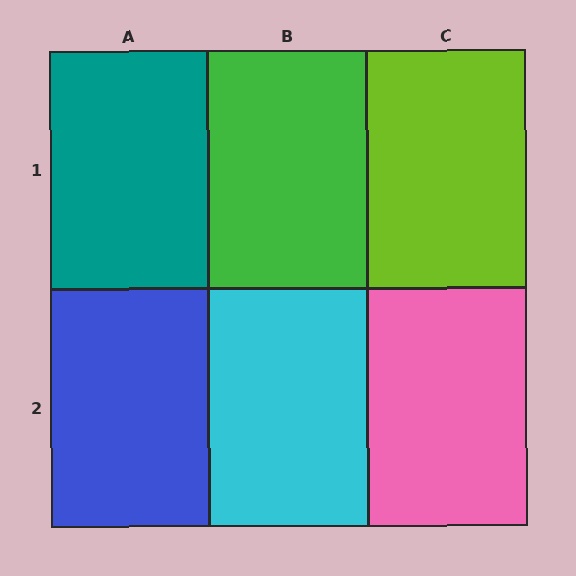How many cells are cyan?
1 cell is cyan.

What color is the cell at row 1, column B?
Green.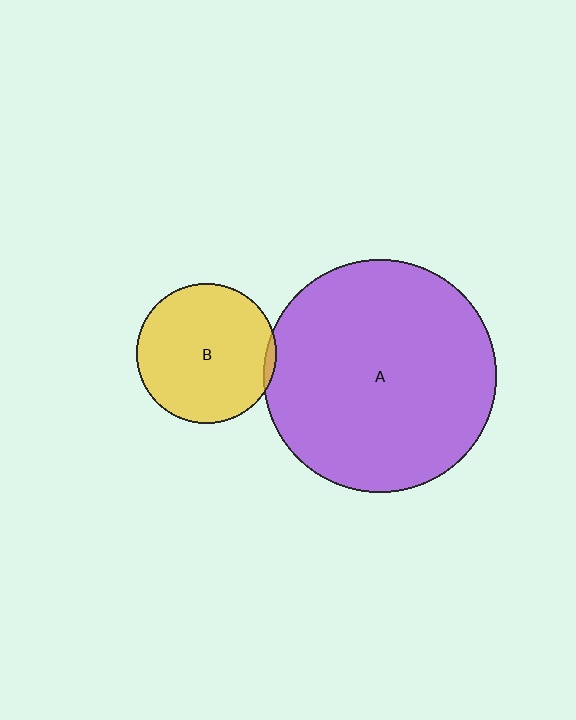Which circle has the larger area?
Circle A (purple).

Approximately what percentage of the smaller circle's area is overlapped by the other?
Approximately 5%.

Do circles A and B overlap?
Yes.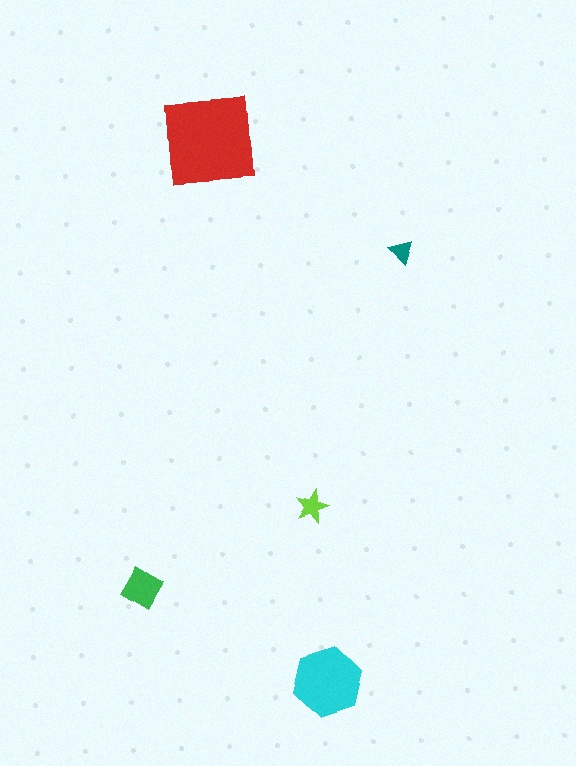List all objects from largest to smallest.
The red square, the cyan hexagon, the green diamond, the lime star, the teal triangle.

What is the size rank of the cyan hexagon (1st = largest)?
2nd.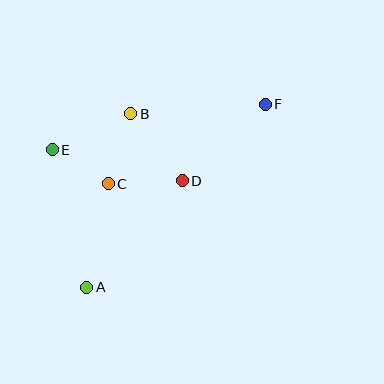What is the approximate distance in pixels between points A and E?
The distance between A and E is approximately 142 pixels.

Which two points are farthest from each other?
Points A and F are farthest from each other.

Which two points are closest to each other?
Points C and E are closest to each other.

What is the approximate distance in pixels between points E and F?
The distance between E and F is approximately 218 pixels.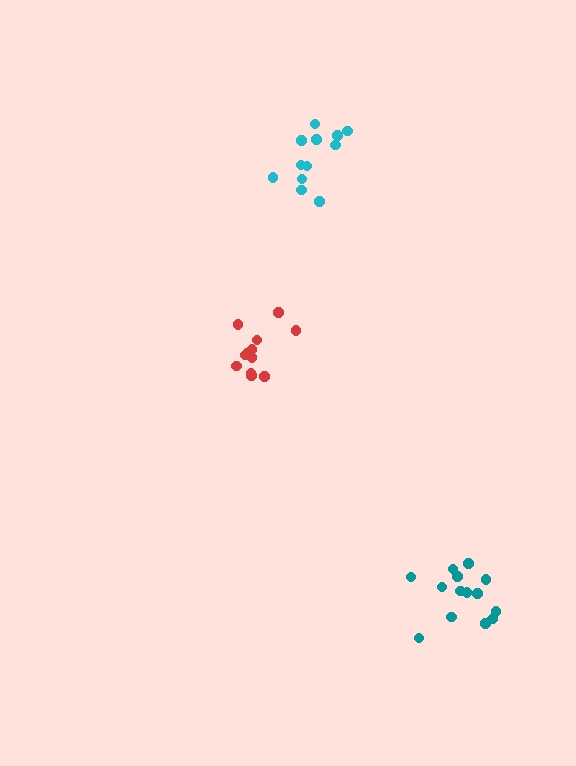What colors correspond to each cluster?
The clusters are colored: cyan, teal, red.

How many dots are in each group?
Group 1: 12 dots, Group 2: 14 dots, Group 3: 12 dots (38 total).